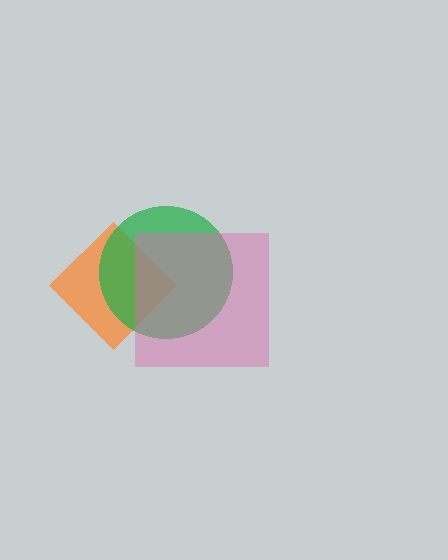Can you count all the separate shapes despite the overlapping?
Yes, there are 3 separate shapes.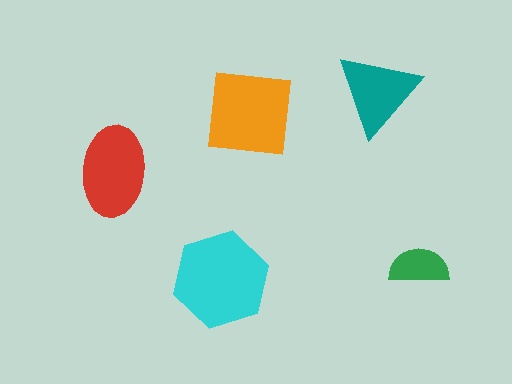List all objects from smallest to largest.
The green semicircle, the teal triangle, the red ellipse, the orange square, the cyan hexagon.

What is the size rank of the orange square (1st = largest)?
2nd.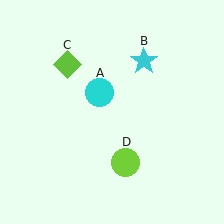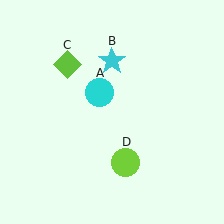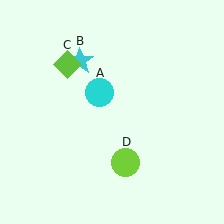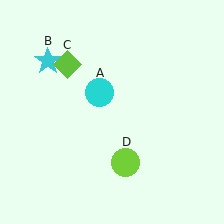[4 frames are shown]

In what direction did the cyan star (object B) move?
The cyan star (object B) moved left.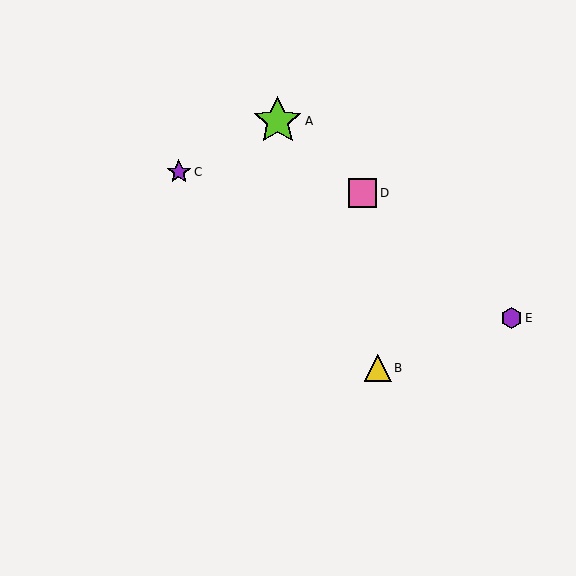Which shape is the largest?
The lime star (labeled A) is the largest.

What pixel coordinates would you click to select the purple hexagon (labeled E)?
Click at (512, 318) to select the purple hexagon E.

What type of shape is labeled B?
Shape B is a yellow triangle.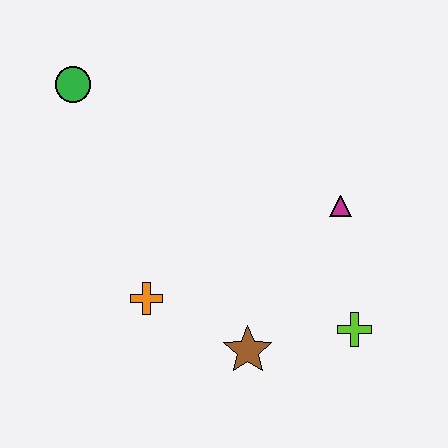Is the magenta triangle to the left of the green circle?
No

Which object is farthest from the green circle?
The lime cross is farthest from the green circle.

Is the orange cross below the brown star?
No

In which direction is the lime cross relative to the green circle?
The lime cross is to the right of the green circle.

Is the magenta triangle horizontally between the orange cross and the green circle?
No